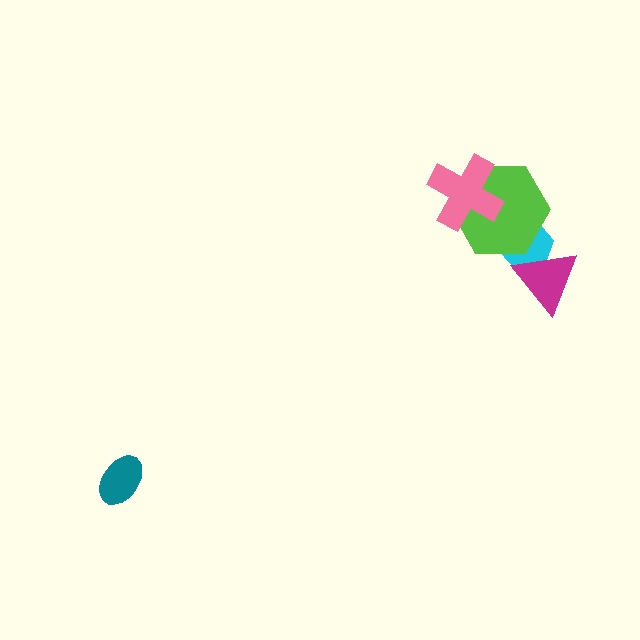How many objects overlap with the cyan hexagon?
2 objects overlap with the cyan hexagon.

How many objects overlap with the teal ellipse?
0 objects overlap with the teal ellipse.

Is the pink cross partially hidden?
No, no other shape covers it.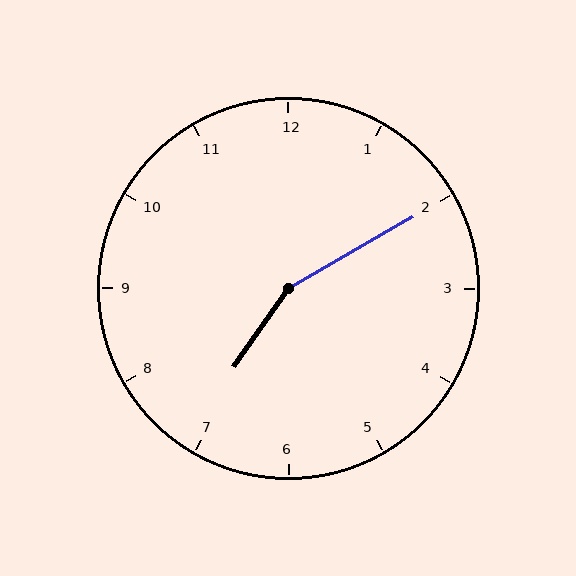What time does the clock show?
7:10.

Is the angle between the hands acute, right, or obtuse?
It is obtuse.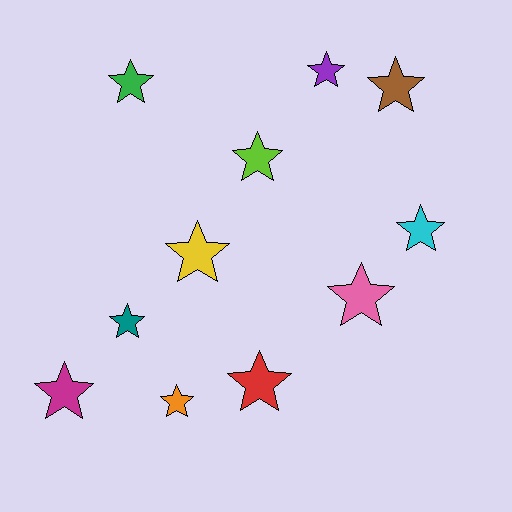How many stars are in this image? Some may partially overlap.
There are 11 stars.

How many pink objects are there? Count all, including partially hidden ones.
There is 1 pink object.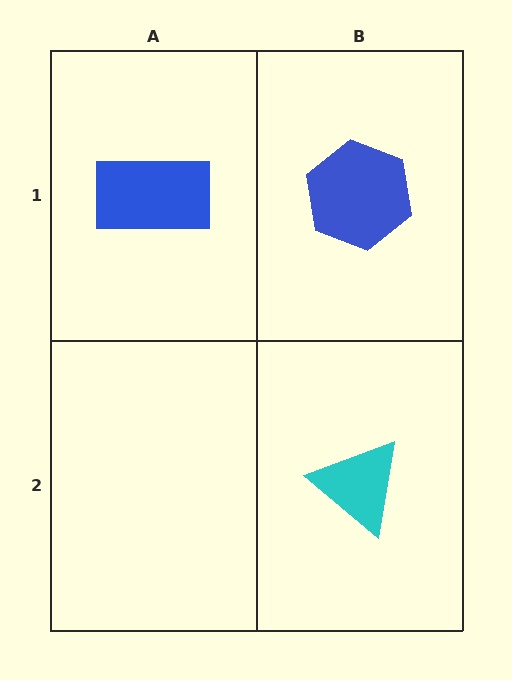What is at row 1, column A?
A blue rectangle.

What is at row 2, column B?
A cyan triangle.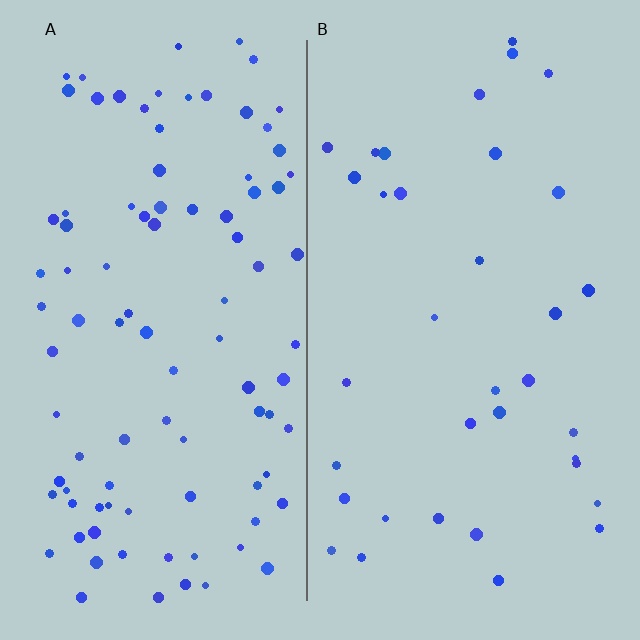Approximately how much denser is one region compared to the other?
Approximately 2.7× — region A over region B.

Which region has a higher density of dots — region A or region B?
A (the left).